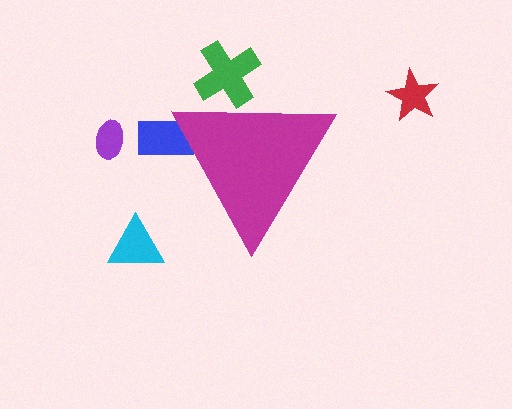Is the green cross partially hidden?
Yes, the green cross is partially hidden behind the magenta triangle.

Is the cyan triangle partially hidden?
No, the cyan triangle is fully visible.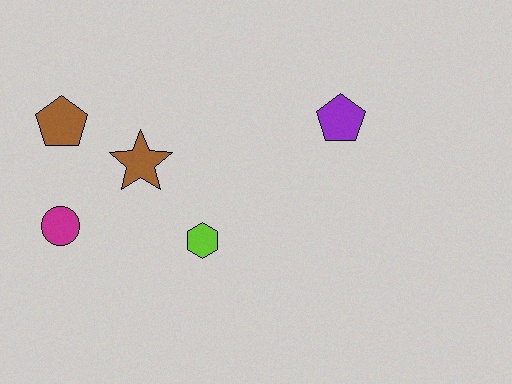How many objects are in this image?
There are 5 objects.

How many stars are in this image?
There is 1 star.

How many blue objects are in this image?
There are no blue objects.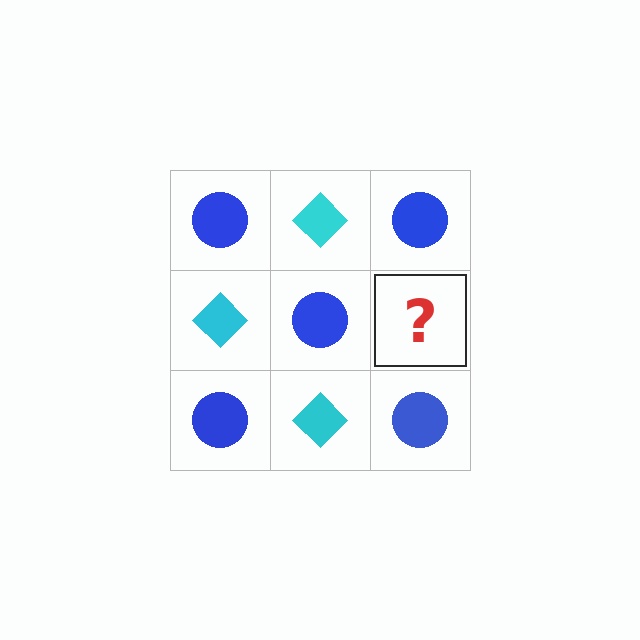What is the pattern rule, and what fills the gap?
The rule is that it alternates blue circle and cyan diamond in a checkerboard pattern. The gap should be filled with a cyan diamond.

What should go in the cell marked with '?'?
The missing cell should contain a cyan diamond.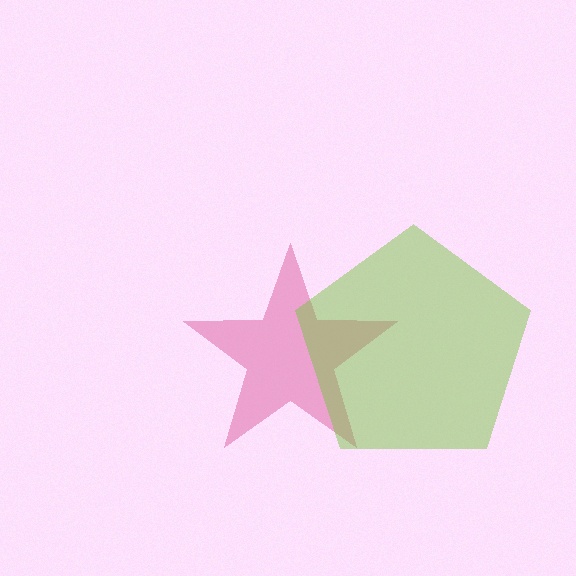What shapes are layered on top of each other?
The layered shapes are: a pink star, a lime pentagon.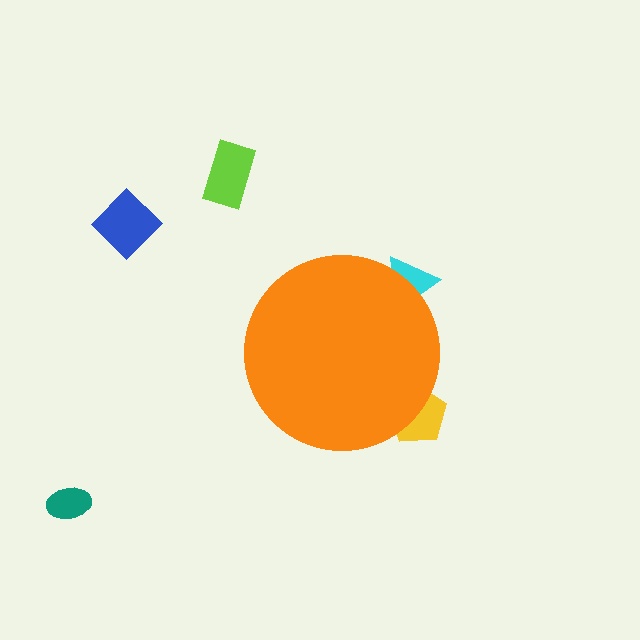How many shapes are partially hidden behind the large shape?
2 shapes are partially hidden.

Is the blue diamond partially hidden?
No, the blue diamond is fully visible.